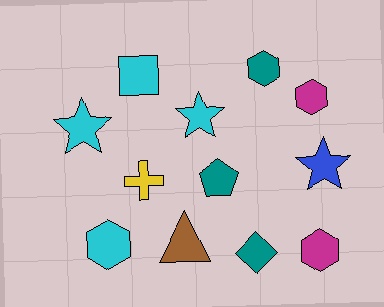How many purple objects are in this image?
There are no purple objects.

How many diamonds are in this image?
There is 1 diamond.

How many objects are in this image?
There are 12 objects.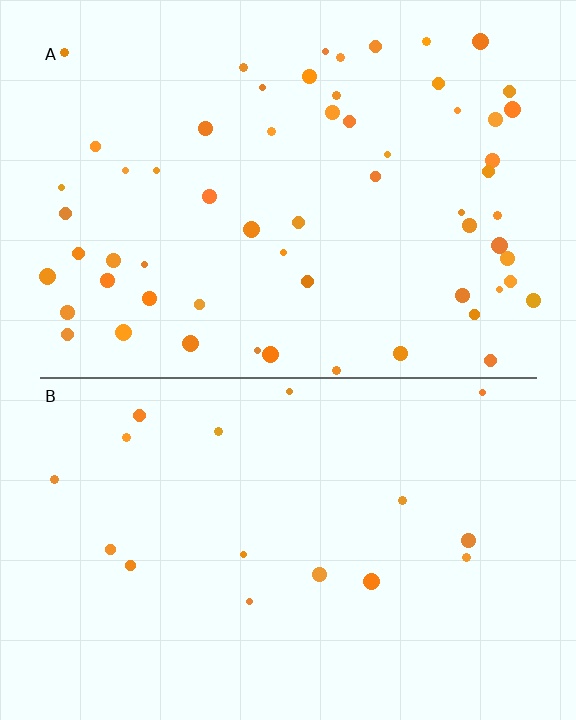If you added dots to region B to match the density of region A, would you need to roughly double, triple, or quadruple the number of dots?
Approximately quadruple.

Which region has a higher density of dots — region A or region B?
A (the top).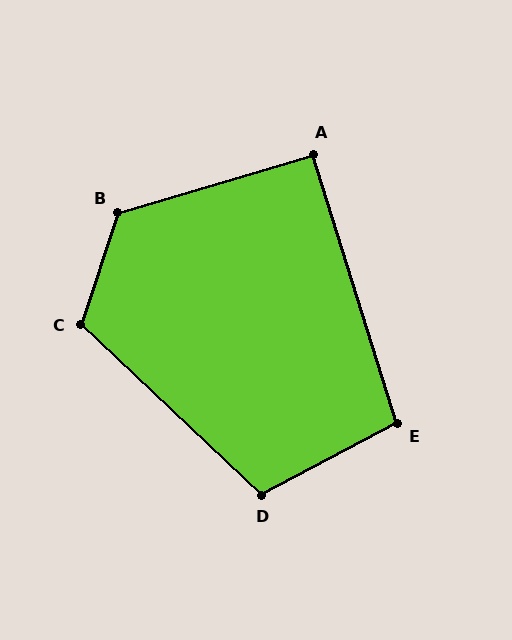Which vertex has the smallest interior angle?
A, at approximately 91 degrees.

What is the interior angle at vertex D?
Approximately 109 degrees (obtuse).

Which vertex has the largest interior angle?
B, at approximately 125 degrees.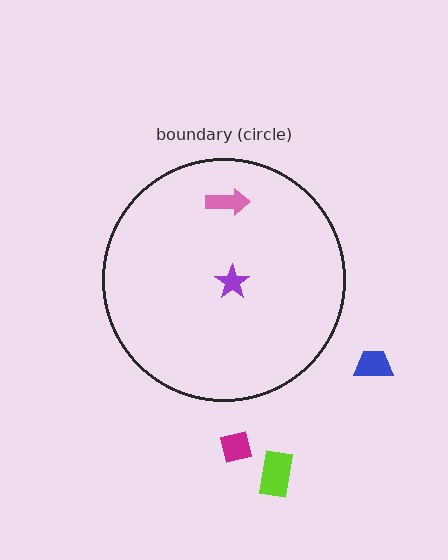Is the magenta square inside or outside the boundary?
Outside.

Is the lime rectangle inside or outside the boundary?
Outside.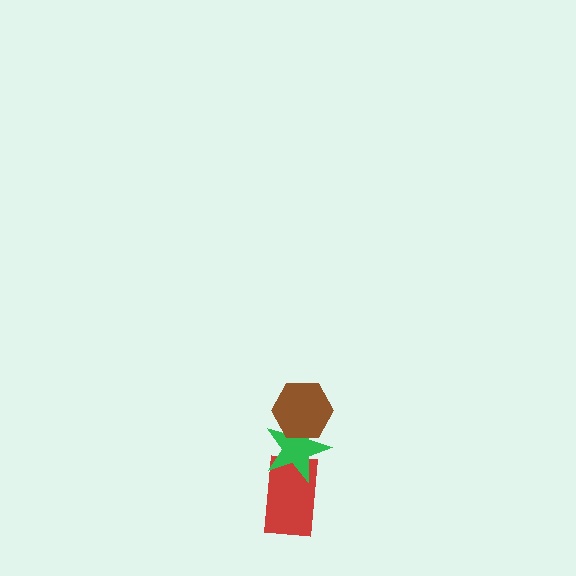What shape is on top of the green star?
The brown hexagon is on top of the green star.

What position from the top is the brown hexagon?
The brown hexagon is 1st from the top.